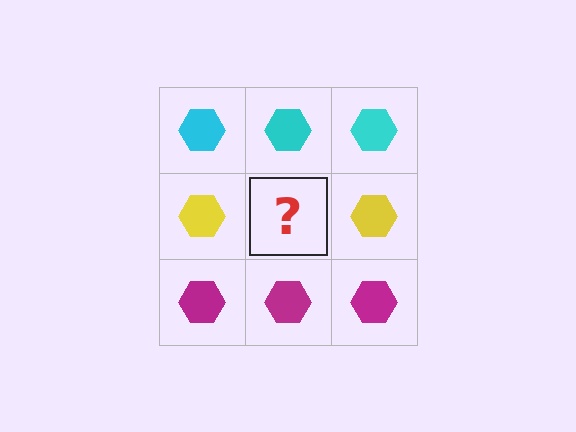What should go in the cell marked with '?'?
The missing cell should contain a yellow hexagon.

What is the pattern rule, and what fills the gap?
The rule is that each row has a consistent color. The gap should be filled with a yellow hexagon.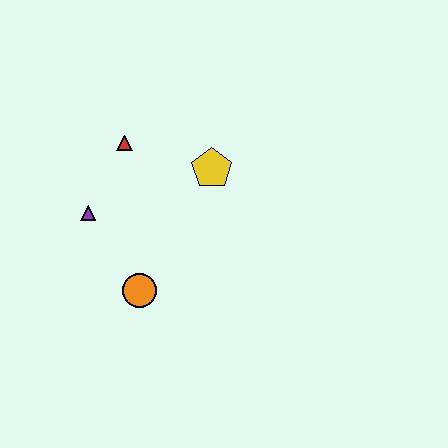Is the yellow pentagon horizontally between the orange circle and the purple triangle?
No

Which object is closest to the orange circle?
The purple triangle is closest to the orange circle.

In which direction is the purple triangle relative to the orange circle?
The purple triangle is above the orange circle.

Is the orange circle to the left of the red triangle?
No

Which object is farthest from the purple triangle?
The yellow pentagon is farthest from the purple triangle.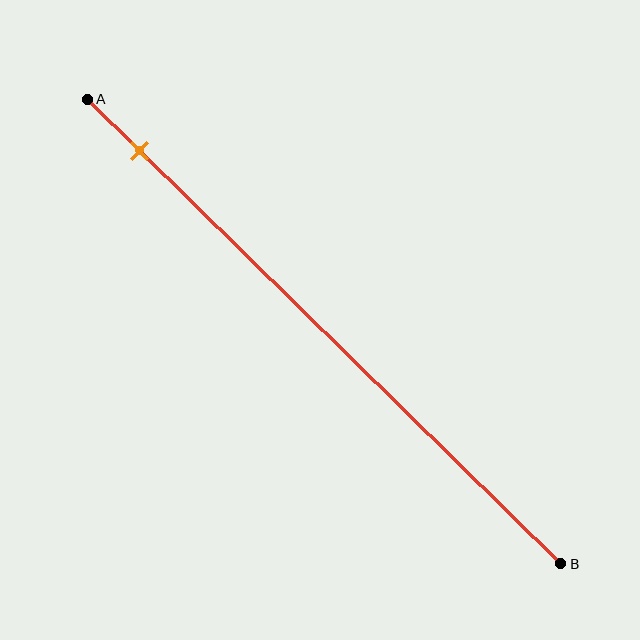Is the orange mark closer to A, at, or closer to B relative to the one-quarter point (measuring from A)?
The orange mark is closer to point A than the one-quarter point of segment AB.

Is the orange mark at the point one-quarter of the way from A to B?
No, the mark is at about 10% from A, not at the 25% one-quarter point.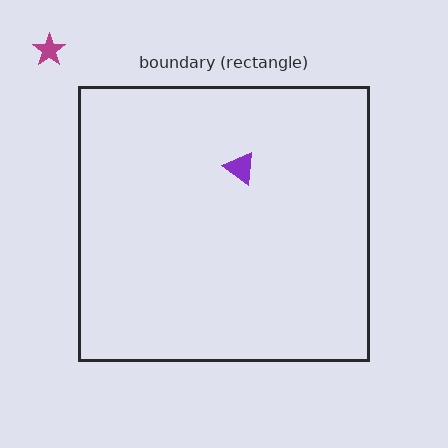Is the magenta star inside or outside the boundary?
Outside.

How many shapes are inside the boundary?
1 inside, 1 outside.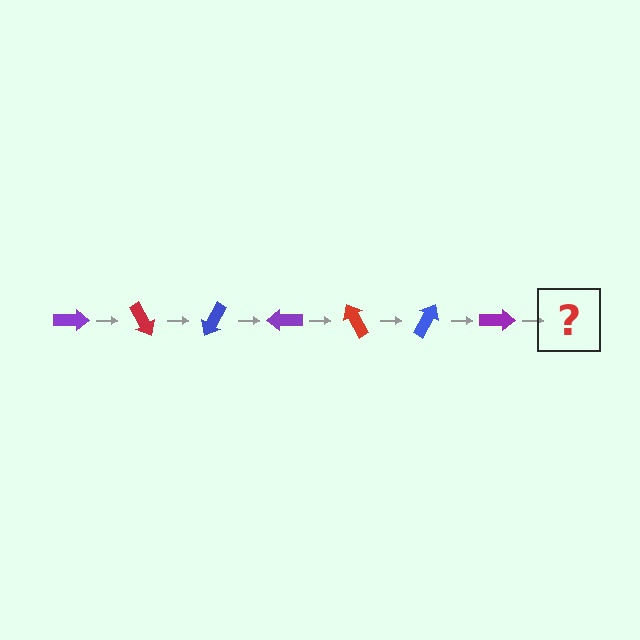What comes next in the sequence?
The next element should be a red arrow, rotated 420 degrees from the start.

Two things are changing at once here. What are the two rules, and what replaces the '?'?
The two rules are that it rotates 60 degrees each step and the color cycles through purple, red, and blue. The '?' should be a red arrow, rotated 420 degrees from the start.